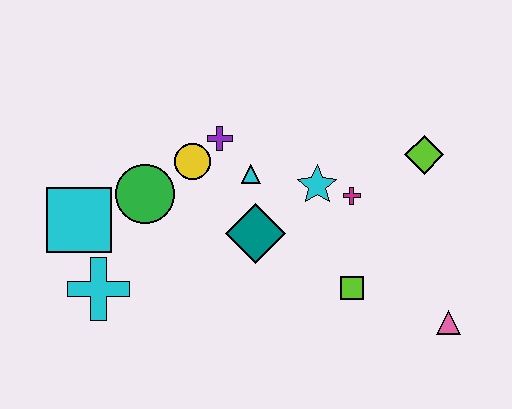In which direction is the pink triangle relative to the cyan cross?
The pink triangle is to the right of the cyan cross.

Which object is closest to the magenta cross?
The cyan star is closest to the magenta cross.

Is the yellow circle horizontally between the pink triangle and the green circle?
Yes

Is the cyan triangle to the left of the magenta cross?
Yes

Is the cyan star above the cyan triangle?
No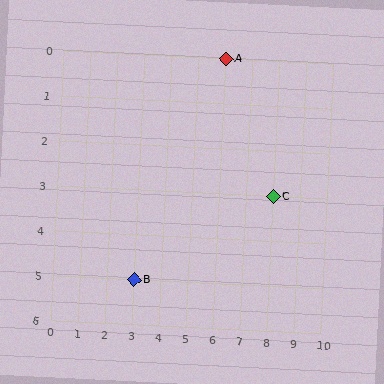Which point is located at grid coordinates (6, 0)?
Point A is at (6, 0).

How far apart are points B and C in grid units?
Points B and C are 5 columns and 2 rows apart (about 5.4 grid units diagonally).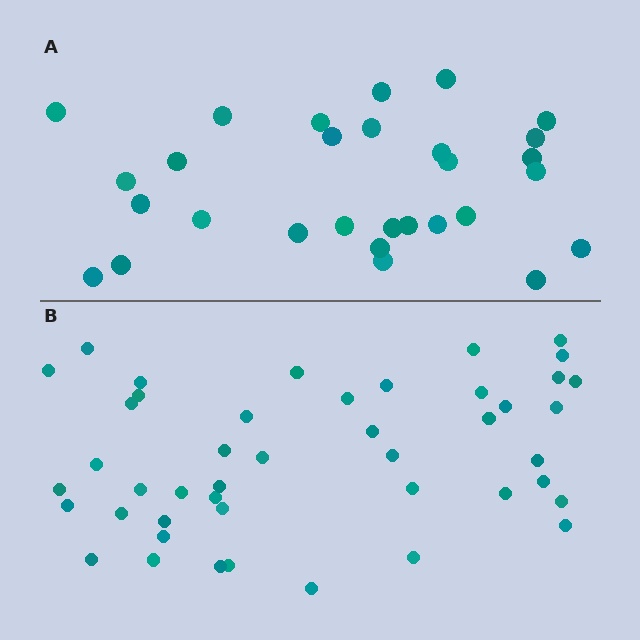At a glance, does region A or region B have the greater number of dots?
Region B (the bottom region) has more dots.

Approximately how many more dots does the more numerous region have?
Region B has approximately 15 more dots than region A.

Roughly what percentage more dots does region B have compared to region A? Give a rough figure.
About 55% more.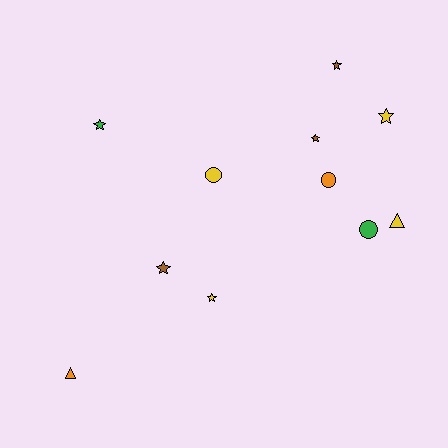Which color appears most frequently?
Yellow, with 4 objects.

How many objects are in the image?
There are 11 objects.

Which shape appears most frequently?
Star, with 6 objects.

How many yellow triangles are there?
There is 1 yellow triangle.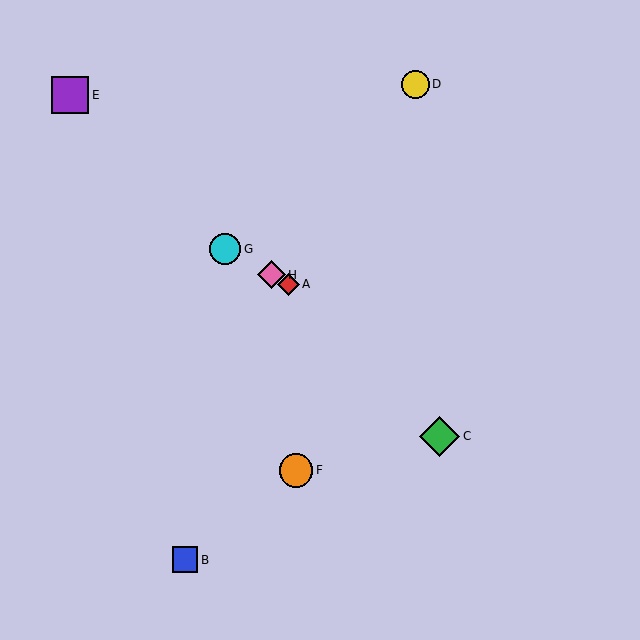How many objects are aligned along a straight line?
3 objects (A, G, H) are aligned along a straight line.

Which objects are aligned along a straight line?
Objects A, G, H are aligned along a straight line.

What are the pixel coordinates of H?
Object H is at (271, 275).